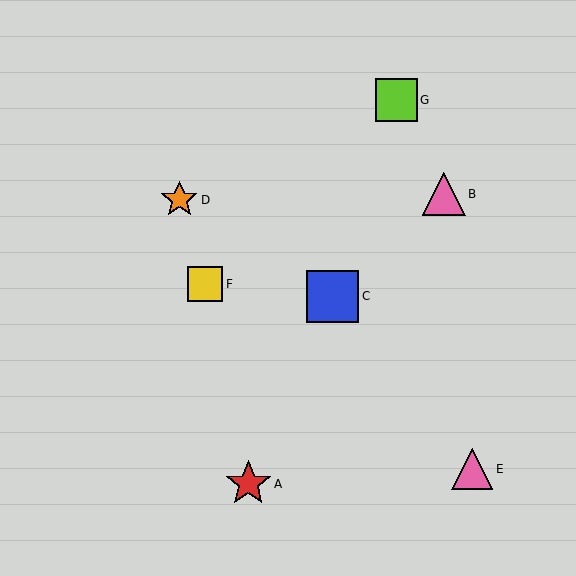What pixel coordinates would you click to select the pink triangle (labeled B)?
Click at (444, 194) to select the pink triangle B.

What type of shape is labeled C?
Shape C is a blue square.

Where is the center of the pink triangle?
The center of the pink triangle is at (444, 194).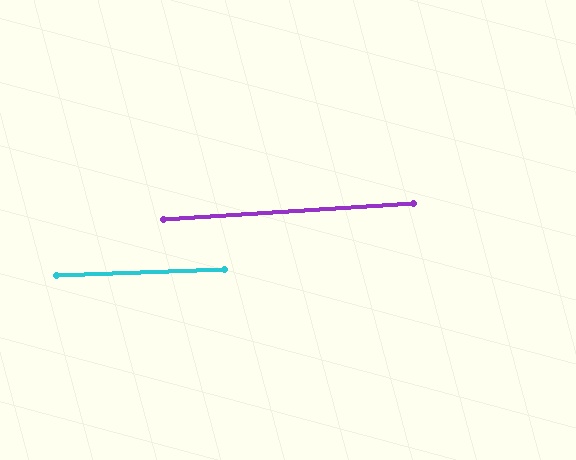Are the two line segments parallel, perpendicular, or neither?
Parallel — their directions differ by only 1.5°.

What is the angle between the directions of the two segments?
Approximately 2 degrees.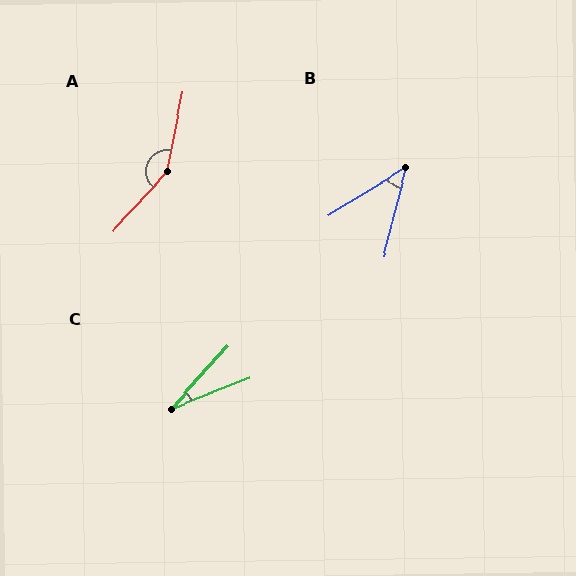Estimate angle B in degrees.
Approximately 44 degrees.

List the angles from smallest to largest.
C (26°), B (44°), A (149°).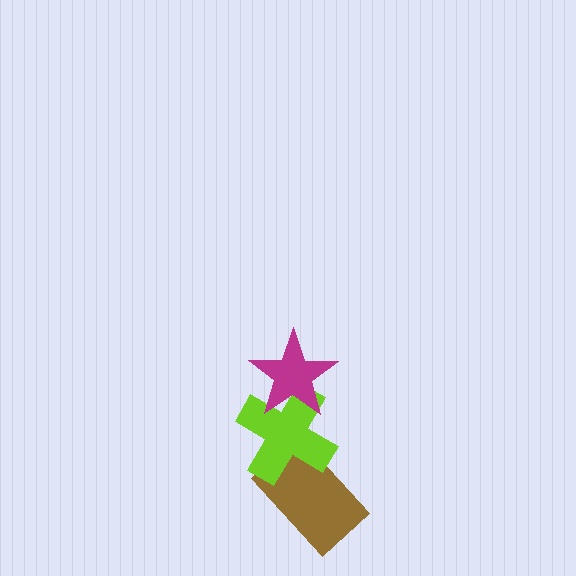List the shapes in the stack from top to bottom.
From top to bottom: the magenta star, the lime cross, the brown rectangle.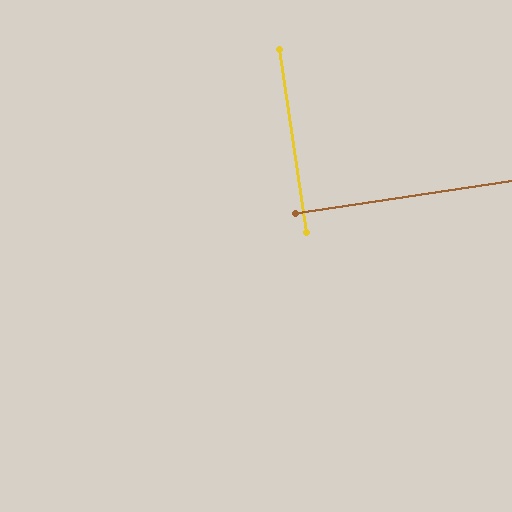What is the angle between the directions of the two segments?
Approximately 90 degrees.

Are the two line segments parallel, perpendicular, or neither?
Perpendicular — they meet at approximately 90°.